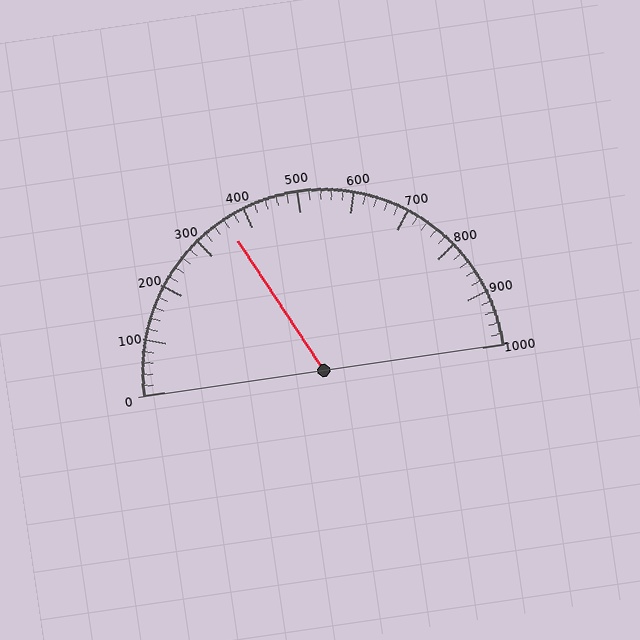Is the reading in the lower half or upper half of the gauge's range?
The reading is in the lower half of the range (0 to 1000).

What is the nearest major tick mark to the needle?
The nearest major tick mark is 400.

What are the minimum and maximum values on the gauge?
The gauge ranges from 0 to 1000.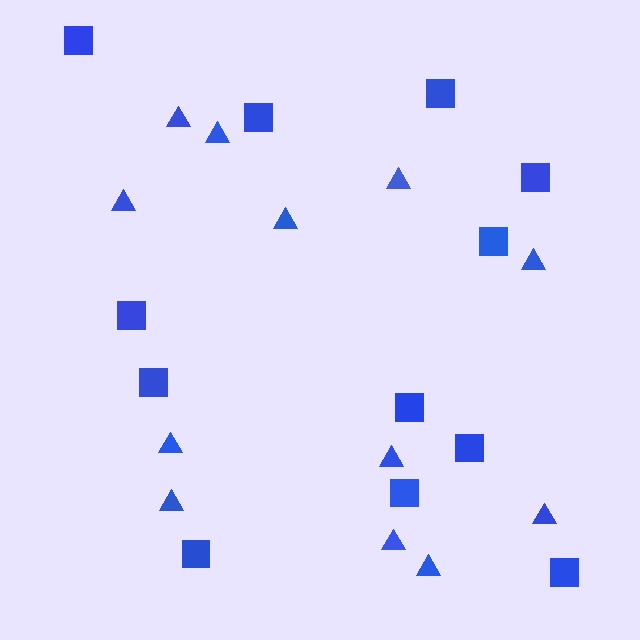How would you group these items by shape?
There are 2 groups: one group of squares (12) and one group of triangles (12).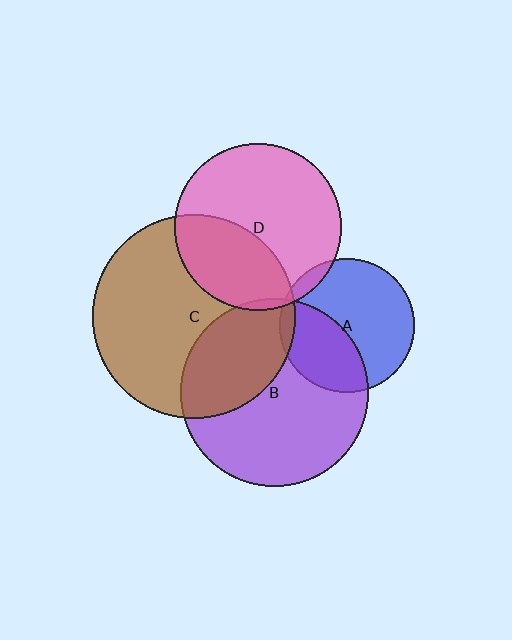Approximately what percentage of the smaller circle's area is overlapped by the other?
Approximately 5%.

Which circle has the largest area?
Circle C (brown).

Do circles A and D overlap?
Yes.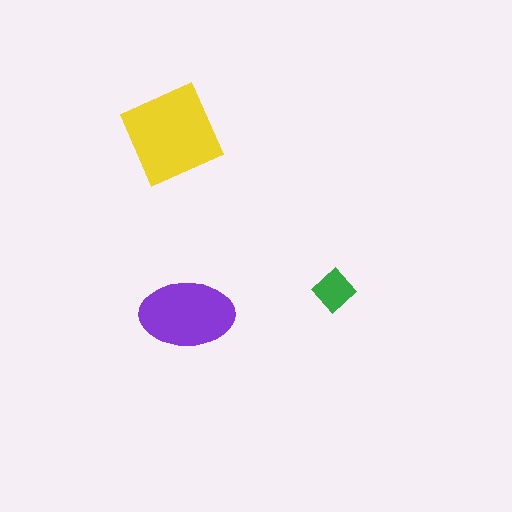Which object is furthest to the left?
The yellow diamond is leftmost.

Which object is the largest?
The yellow diamond.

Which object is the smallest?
The green diamond.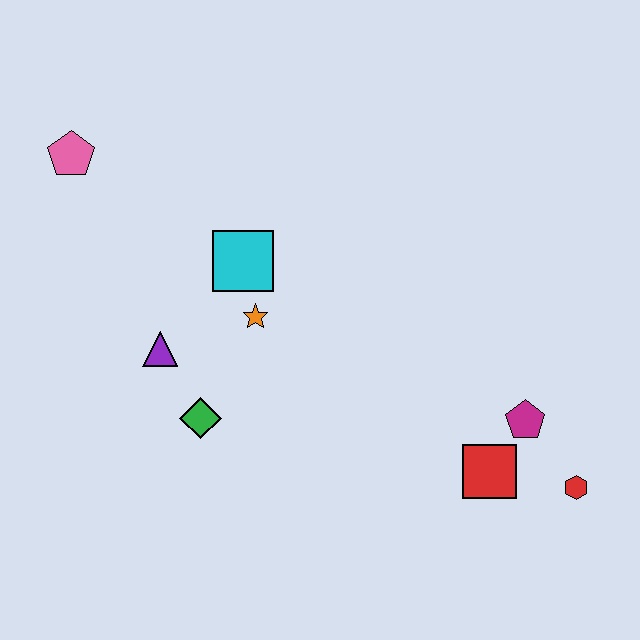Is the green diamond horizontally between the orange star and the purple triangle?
Yes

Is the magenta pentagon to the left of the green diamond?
No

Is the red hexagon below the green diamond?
Yes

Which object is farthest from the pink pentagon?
The red hexagon is farthest from the pink pentagon.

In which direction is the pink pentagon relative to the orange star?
The pink pentagon is to the left of the orange star.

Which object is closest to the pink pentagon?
The cyan square is closest to the pink pentagon.